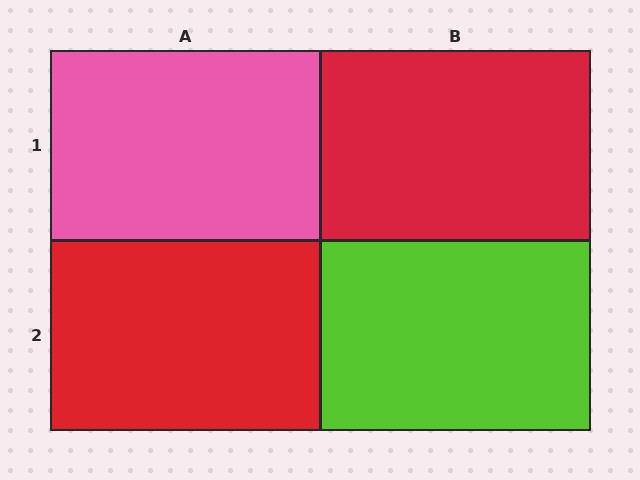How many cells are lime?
1 cell is lime.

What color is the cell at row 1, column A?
Pink.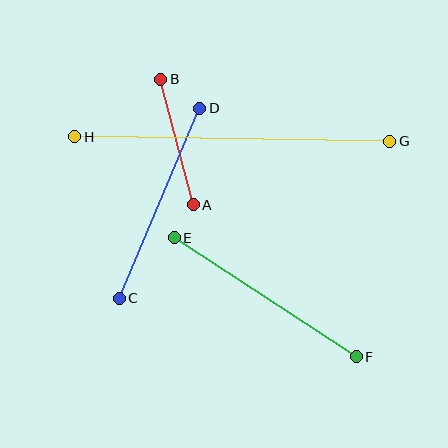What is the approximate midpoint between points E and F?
The midpoint is at approximately (265, 297) pixels.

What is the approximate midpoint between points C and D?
The midpoint is at approximately (160, 203) pixels.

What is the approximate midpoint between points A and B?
The midpoint is at approximately (177, 142) pixels.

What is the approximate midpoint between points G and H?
The midpoint is at approximately (232, 139) pixels.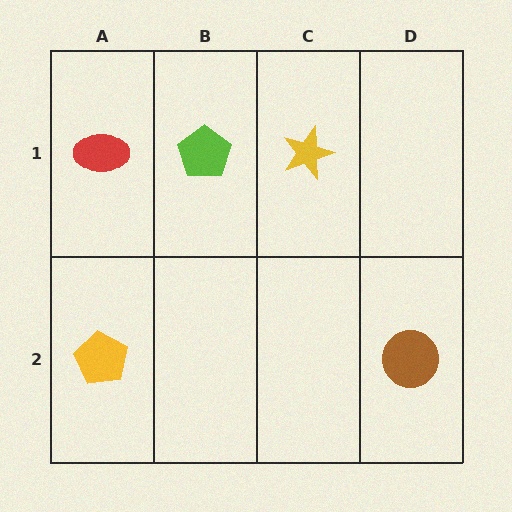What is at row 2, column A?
A yellow pentagon.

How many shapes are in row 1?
3 shapes.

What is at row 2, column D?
A brown circle.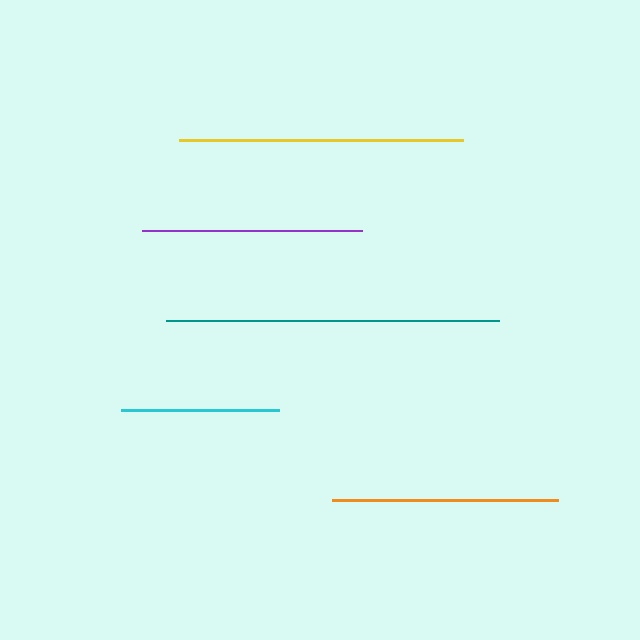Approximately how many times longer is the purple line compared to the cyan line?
The purple line is approximately 1.4 times the length of the cyan line.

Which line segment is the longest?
The teal line is the longest at approximately 333 pixels.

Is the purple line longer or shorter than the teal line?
The teal line is longer than the purple line.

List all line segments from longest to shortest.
From longest to shortest: teal, yellow, orange, purple, cyan.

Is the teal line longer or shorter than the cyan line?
The teal line is longer than the cyan line.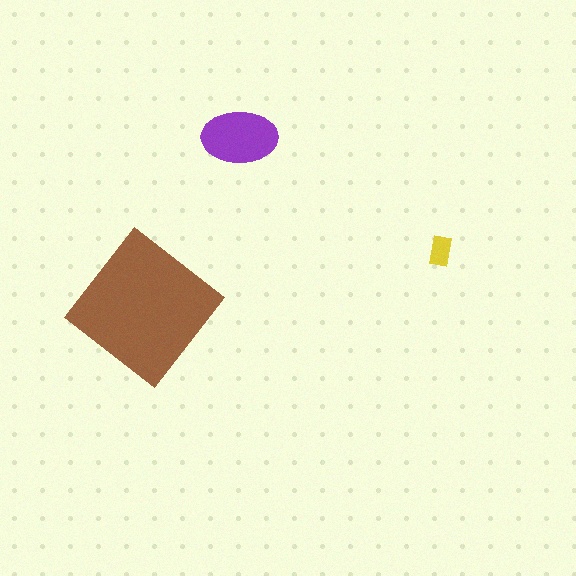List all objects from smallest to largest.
The yellow rectangle, the purple ellipse, the brown diamond.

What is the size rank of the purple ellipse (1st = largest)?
2nd.